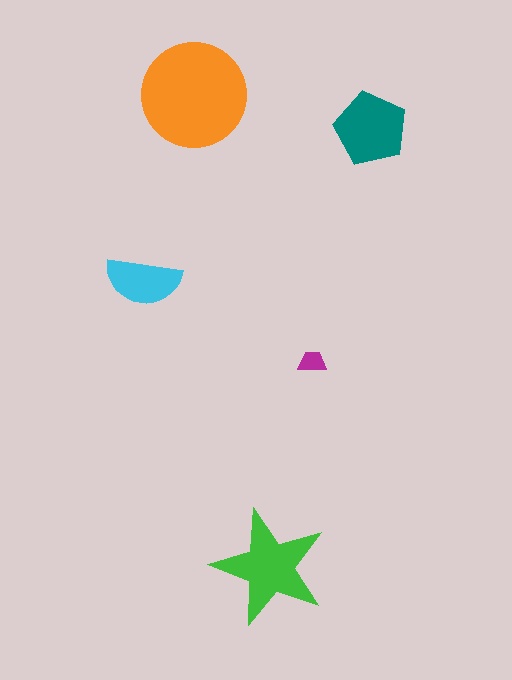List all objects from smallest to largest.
The magenta trapezoid, the cyan semicircle, the teal pentagon, the green star, the orange circle.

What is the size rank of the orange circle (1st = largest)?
1st.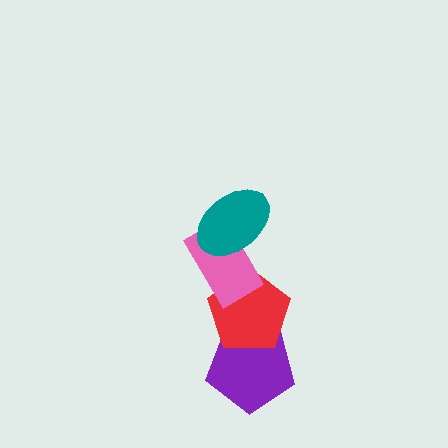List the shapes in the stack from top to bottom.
From top to bottom: the teal ellipse, the pink rectangle, the red pentagon, the purple pentagon.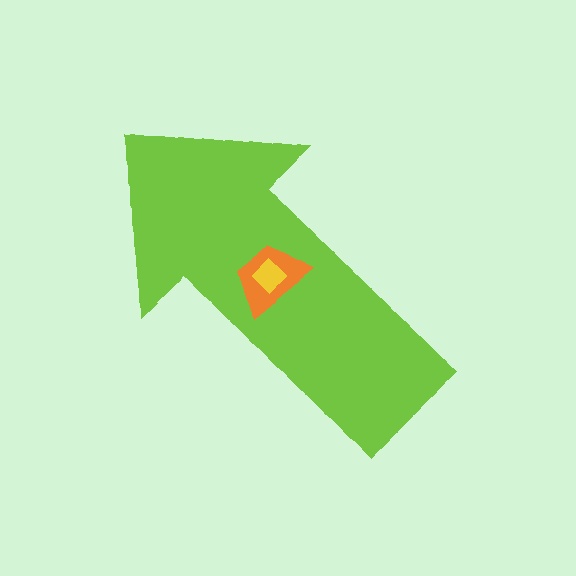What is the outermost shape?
The lime arrow.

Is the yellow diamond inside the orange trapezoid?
Yes.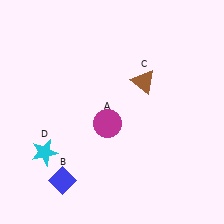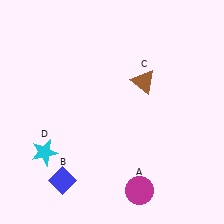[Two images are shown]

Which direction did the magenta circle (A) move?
The magenta circle (A) moved down.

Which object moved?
The magenta circle (A) moved down.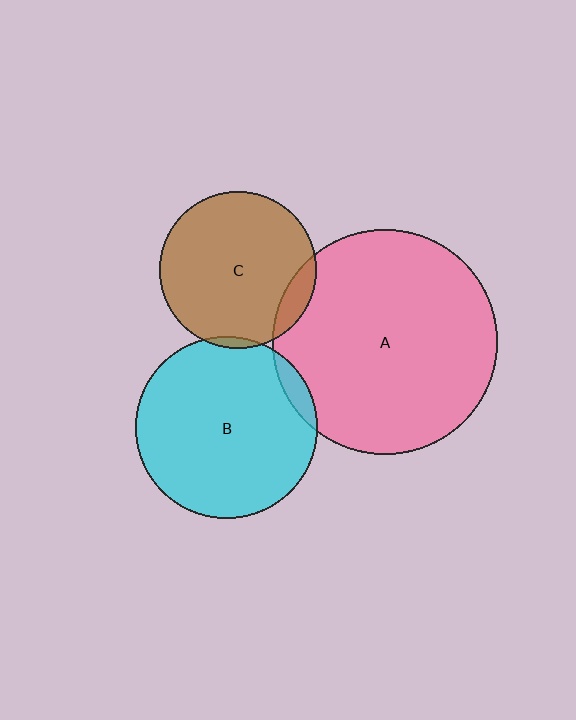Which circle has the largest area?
Circle A (pink).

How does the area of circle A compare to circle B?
Approximately 1.5 times.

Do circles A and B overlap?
Yes.